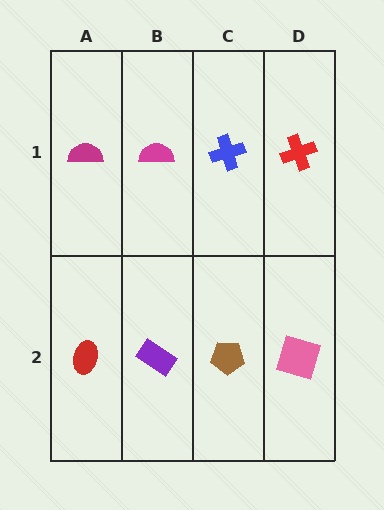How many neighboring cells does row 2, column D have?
2.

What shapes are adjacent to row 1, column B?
A purple rectangle (row 2, column B), a magenta semicircle (row 1, column A), a blue cross (row 1, column C).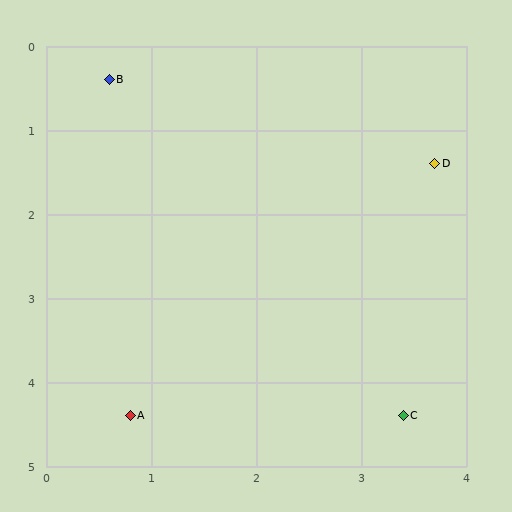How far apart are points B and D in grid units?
Points B and D are about 3.3 grid units apart.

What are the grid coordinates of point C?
Point C is at approximately (3.4, 4.4).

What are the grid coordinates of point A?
Point A is at approximately (0.8, 4.4).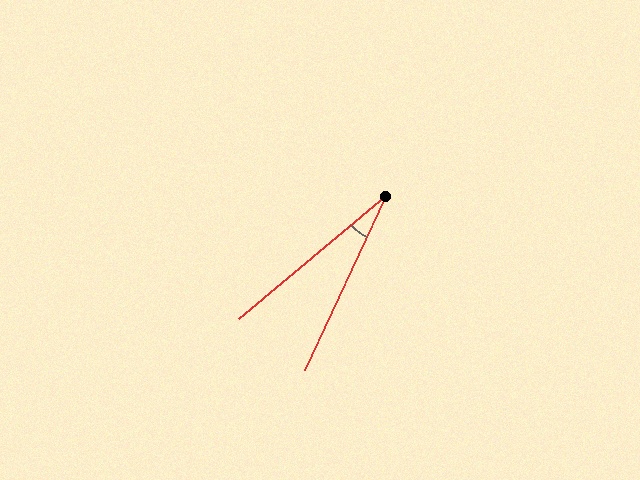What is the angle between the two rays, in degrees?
Approximately 25 degrees.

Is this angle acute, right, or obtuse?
It is acute.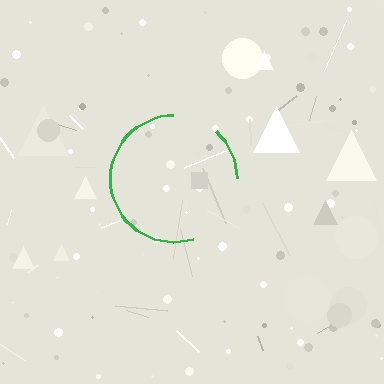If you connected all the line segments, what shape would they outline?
They would outline a circle.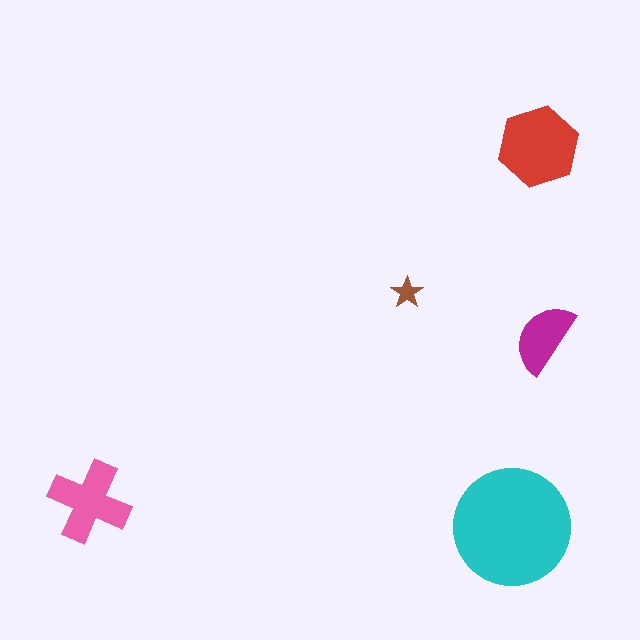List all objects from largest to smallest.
The cyan circle, the red hexagon, the pink cross, the magenta semicircle, the brown star.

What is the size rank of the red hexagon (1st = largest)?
2nd.